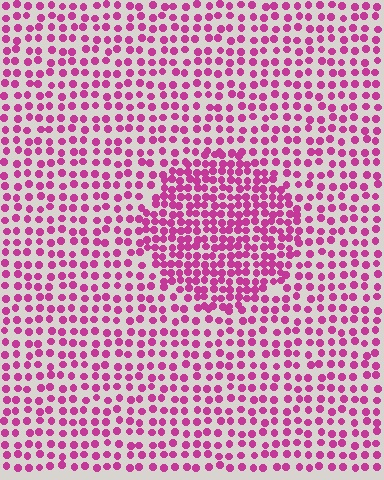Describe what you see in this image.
The image contains small magenta elements arranged at two different densities. A circle-shaped region is visible where the elements are more densely packed than the surrounding area.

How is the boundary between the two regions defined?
The boundary is defined by a change in element density (approximately 1.8x ratio). All elements are the same color, size, and shape.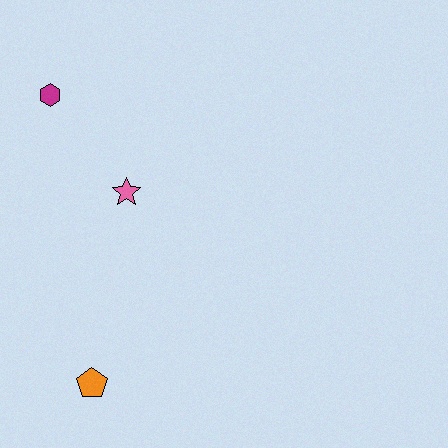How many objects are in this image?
There are 3 objects.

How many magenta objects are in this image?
There is 1 magenta object.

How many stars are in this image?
There is 1 star.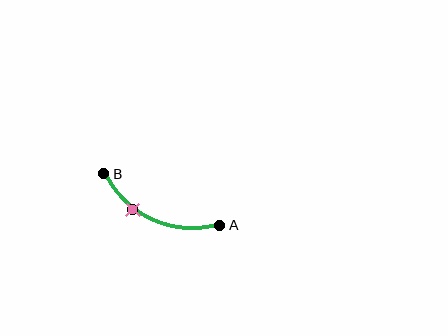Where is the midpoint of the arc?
The arc midpoint is the point on the curve farthest from the straight line joining A and B. It sits below that line.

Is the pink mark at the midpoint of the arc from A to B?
No. The pink mark lies on the arc but is closer to endpoint B. The arc midpoint would be at the point on the curve equidistant along the arc from both A and B.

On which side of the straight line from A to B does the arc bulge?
The arc bulges below the straight line connecting A and B.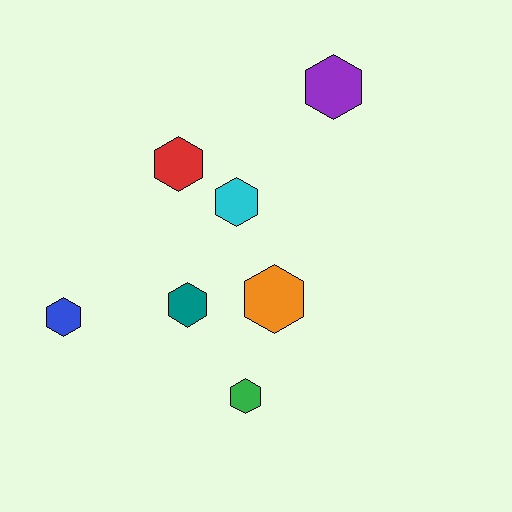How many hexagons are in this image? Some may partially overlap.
There are 7 hexagons.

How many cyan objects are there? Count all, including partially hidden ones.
There is 1 cyan object.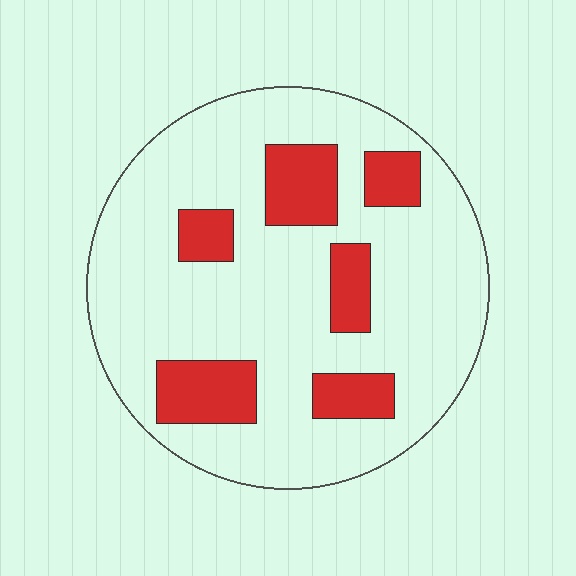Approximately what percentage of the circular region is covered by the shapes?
Approximately 20%.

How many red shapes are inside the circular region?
6.